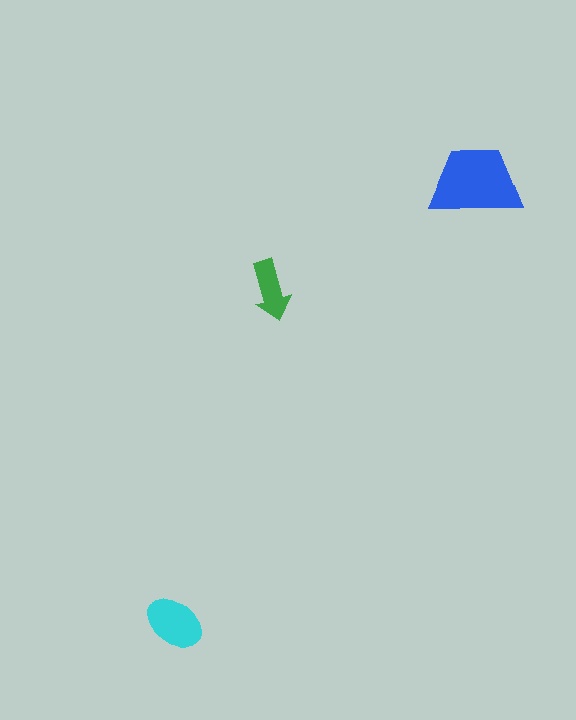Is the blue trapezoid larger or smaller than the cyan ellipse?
Larger.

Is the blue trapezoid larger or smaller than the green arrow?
Larger.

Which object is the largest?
The blue trapezoid.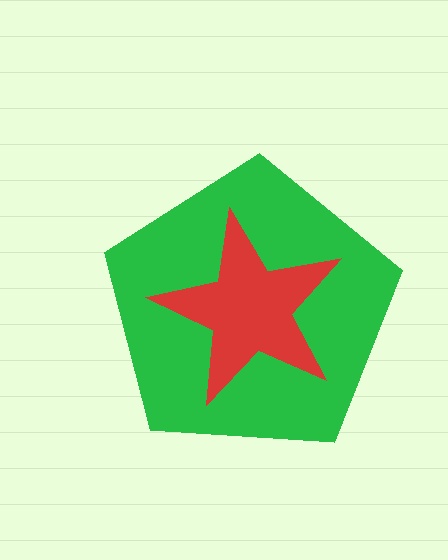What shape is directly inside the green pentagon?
The red star.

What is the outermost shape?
The green pentagon.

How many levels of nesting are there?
2.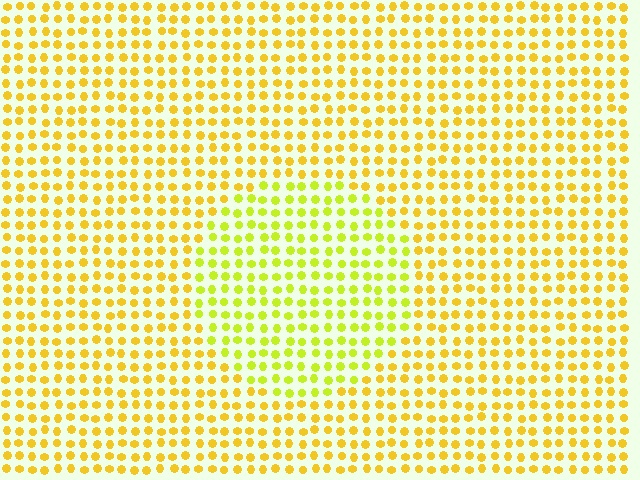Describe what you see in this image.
The image is filled with small yellow elements in a uniform arrangement. A circle-shaped region is visible where the elements are tinted to a slightly different hue, forming a subtle color boundary.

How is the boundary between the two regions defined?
The boundary is defined purely by a slight shift in hue (about 26 degrees). Spacing, size, and orientation are identical on both sides.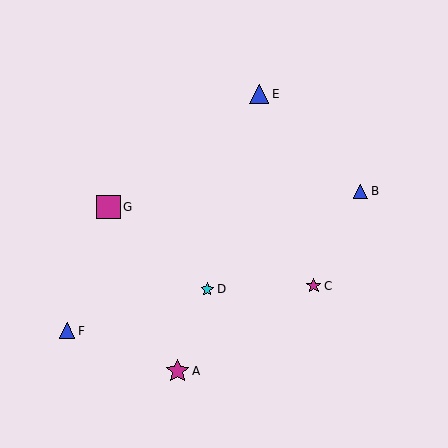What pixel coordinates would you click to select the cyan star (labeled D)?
Click at (207, 289) to select the cyan star D.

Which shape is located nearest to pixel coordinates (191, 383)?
The magenta star (labeled A) at (177, 371) is nearest to that location.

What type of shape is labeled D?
Shape D is a cyan star.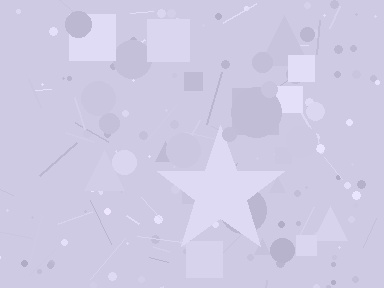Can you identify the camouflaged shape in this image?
The camouflaged shape is a star.